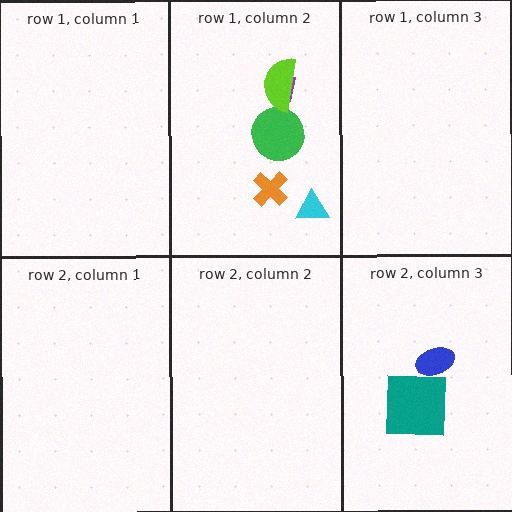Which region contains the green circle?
The row 1, column 2 region.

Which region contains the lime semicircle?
The row 1, column 2 region.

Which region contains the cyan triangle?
The row 1, column 2 region.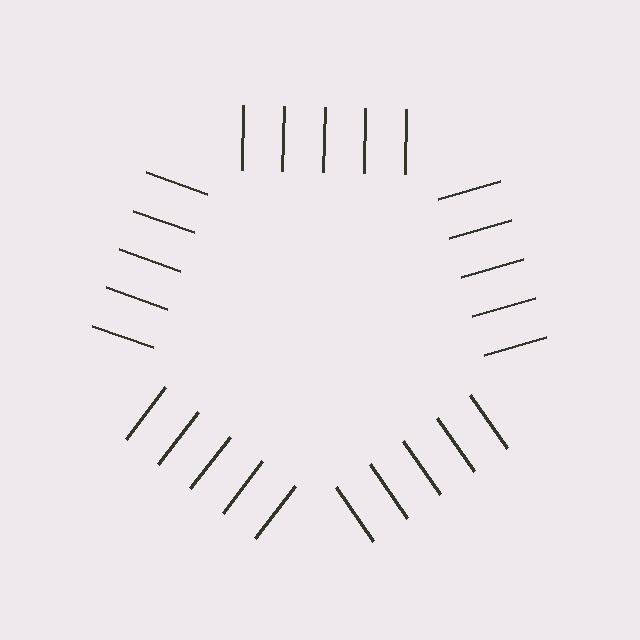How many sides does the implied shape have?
5 sides — the line-ends trace a pentagon.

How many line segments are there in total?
25 — 5 along each of the 5 edges.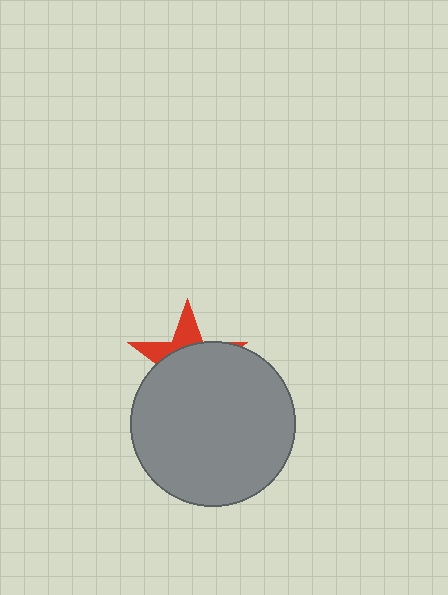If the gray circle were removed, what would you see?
You would see the complete red star.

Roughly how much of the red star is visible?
A small part of it is visible (roughly 30%).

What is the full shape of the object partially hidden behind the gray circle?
The partially hidden object is a red star.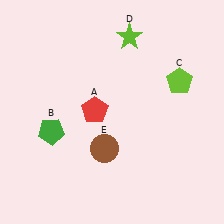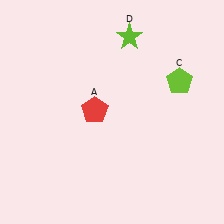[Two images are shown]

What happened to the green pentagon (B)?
The green pentagon (B) was removed in Image 2. It was in the bottom-left area of Image 1.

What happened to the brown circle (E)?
The brown circle (E) was removed in Image 2. It was in the bottom-left area of Image 1.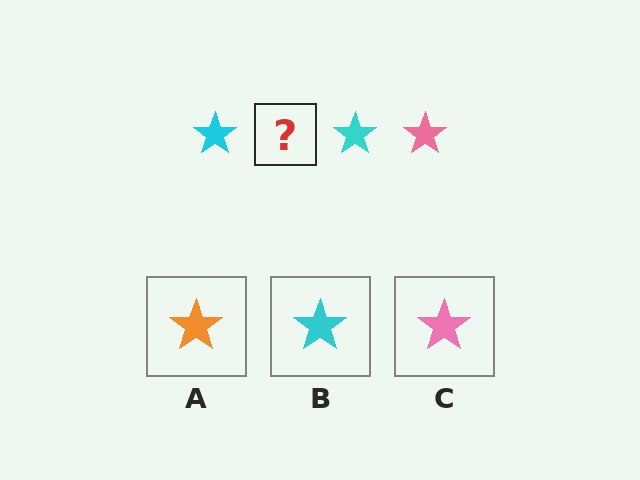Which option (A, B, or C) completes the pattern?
C.